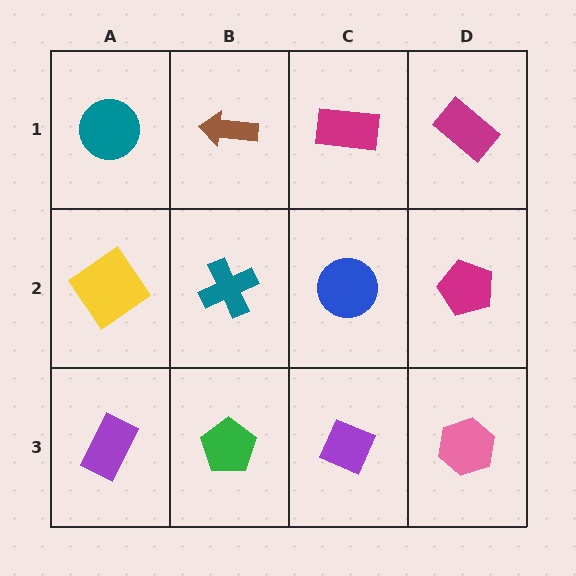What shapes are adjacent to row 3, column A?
A yellow diamond (row 2, column A), a green pentagon (row 3, column B).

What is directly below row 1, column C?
A blue circle.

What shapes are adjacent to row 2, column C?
A magenta rectangle (row 1, column C), a purple diamond (row 3, column C), a teal cross (row 2, column B), a magenta pentagon (row 2, column D).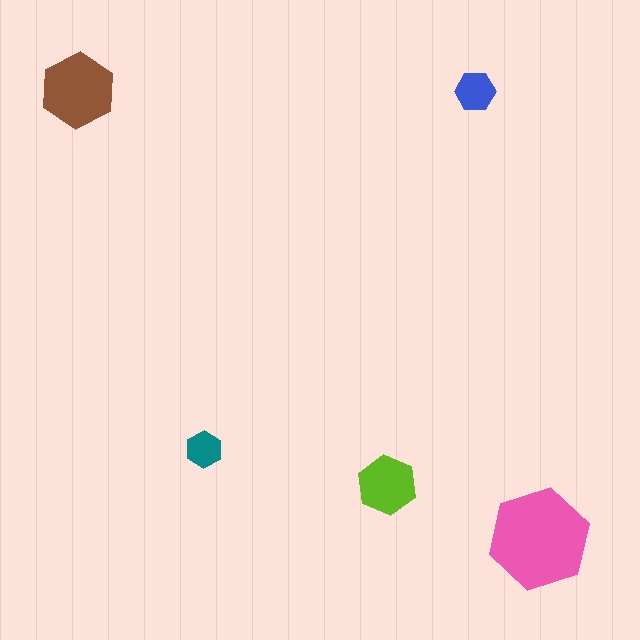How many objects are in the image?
There are 5 objects in the image.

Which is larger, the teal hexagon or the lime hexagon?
The lime one.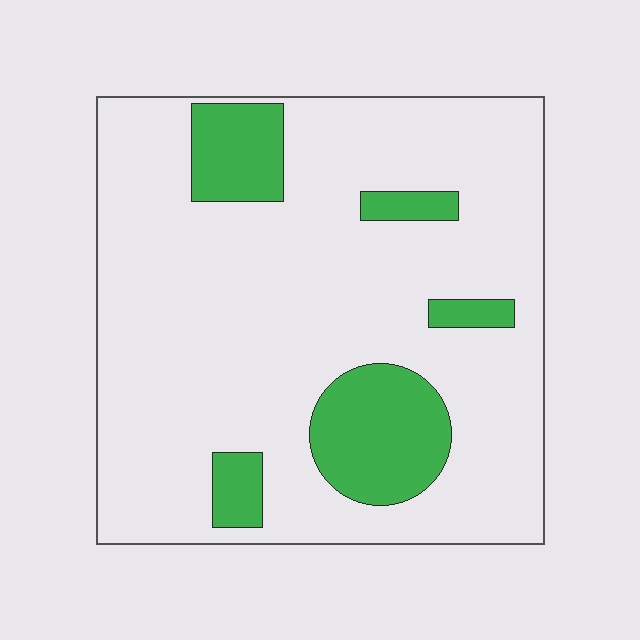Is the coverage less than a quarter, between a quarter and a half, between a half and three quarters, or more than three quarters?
Less than a quarter.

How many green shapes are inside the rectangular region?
5.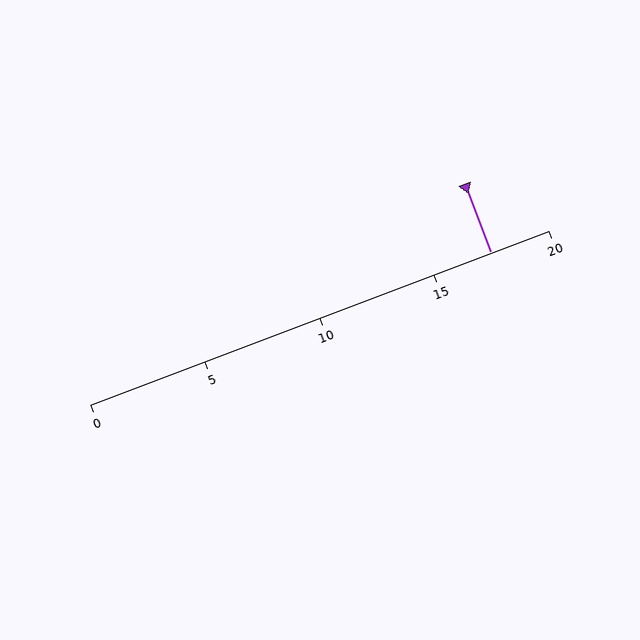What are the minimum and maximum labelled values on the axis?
The axis runs from 0 to 20.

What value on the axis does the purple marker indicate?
The marker indicates approximately 17.5.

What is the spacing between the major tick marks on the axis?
The major ticks are spaced 5 apart.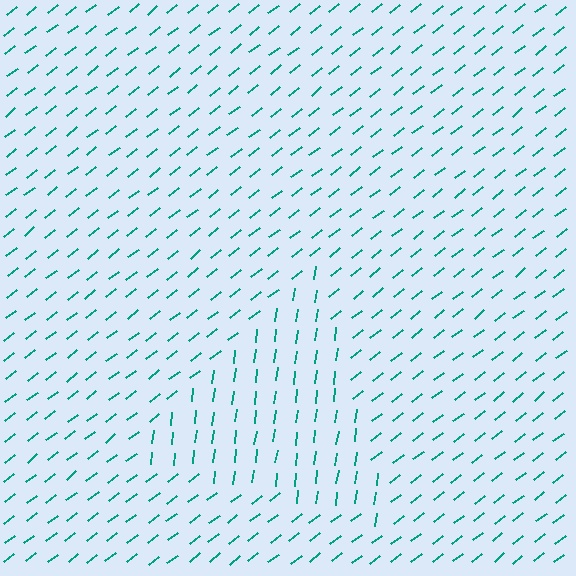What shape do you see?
I see a triangle.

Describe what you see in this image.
The image is filled with small teal line segments. A triangle region in the image has lines oriented differently from the surrounding lines, creating a visible texture boundary.